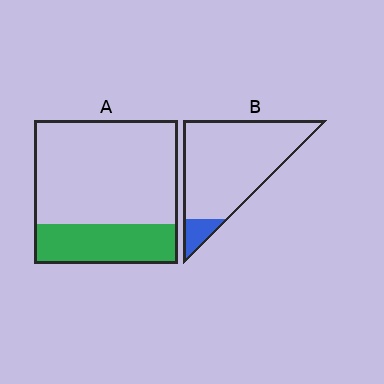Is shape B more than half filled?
No.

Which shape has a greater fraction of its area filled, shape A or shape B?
Shape A.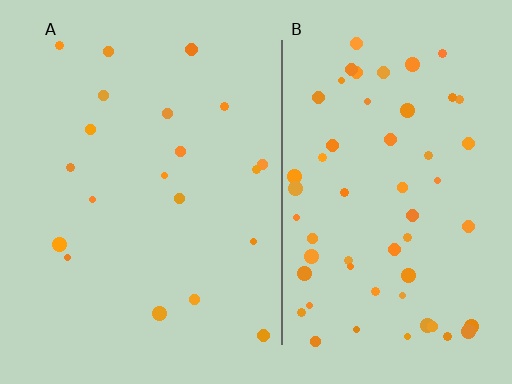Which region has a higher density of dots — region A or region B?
B (the right).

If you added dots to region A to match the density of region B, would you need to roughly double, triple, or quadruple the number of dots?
Approximately triple.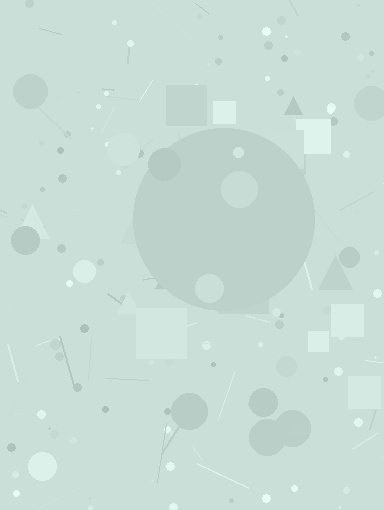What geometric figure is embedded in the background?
A circle is embedded in the background.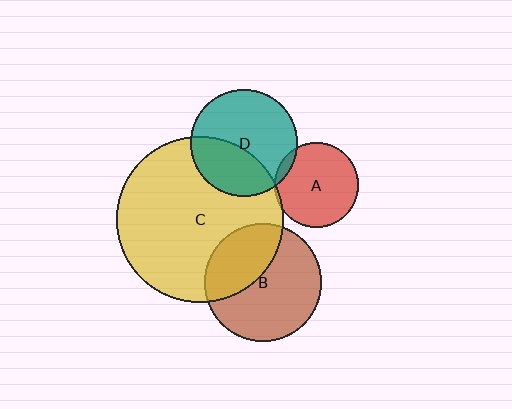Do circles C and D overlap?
Yes.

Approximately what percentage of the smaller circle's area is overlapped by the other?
Approximately 40%.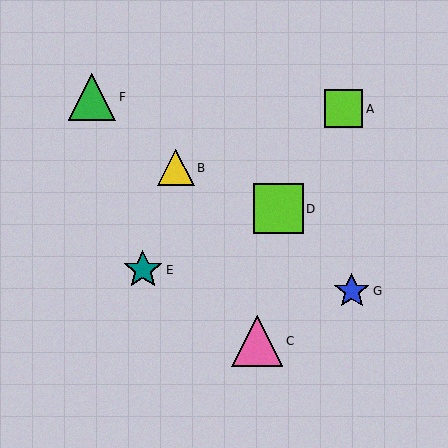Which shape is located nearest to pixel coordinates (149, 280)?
The teal star (labeled E) at (143, 270) is nearest to that location.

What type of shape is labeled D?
Shape D is a lime square.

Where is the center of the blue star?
The center of the blue star is at (352, 291).